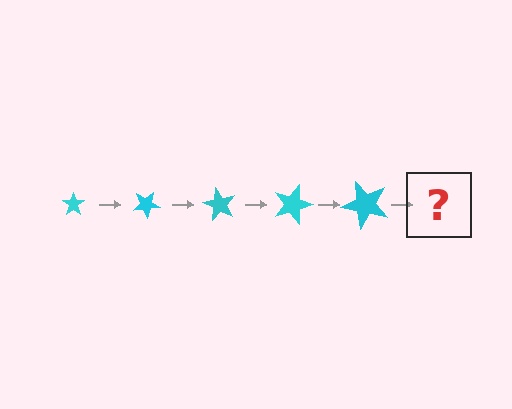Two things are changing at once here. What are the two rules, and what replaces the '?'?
The two rules are that the star grows larger each step and it rotates 30 degrees each step. The '?' should be a star, larger than the previous one and rotated 150 degrees from the start.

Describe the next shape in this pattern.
It should be a star, larger than the previous one and rotated 150 degrees from the start.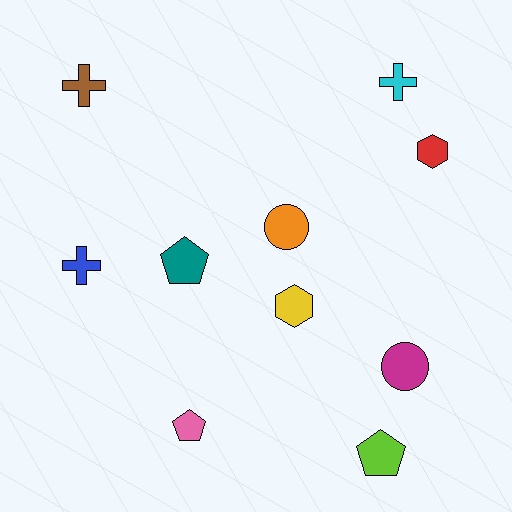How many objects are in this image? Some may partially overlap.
There are 10 objects.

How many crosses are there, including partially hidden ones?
There are 3 crosses.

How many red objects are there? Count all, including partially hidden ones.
There is 1 red object.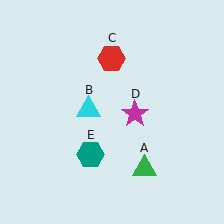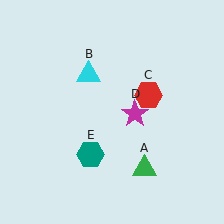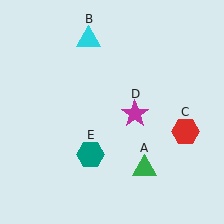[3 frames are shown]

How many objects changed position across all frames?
2 objects changed position: cyan triangle (object B), red hexagon (object C).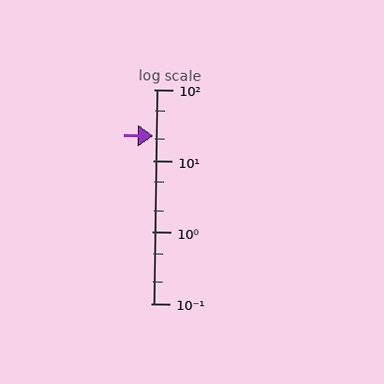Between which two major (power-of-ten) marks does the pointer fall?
The pointer is between 10 and 100.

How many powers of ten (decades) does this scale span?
The scale spans 3 decades, from 0.1 to 100.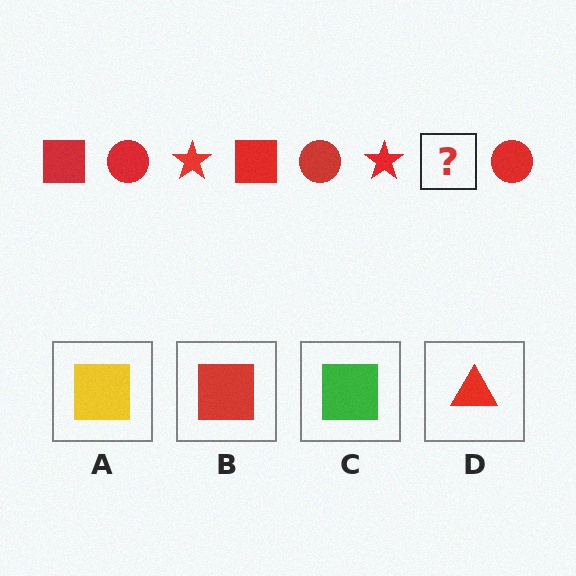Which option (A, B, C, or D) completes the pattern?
B.